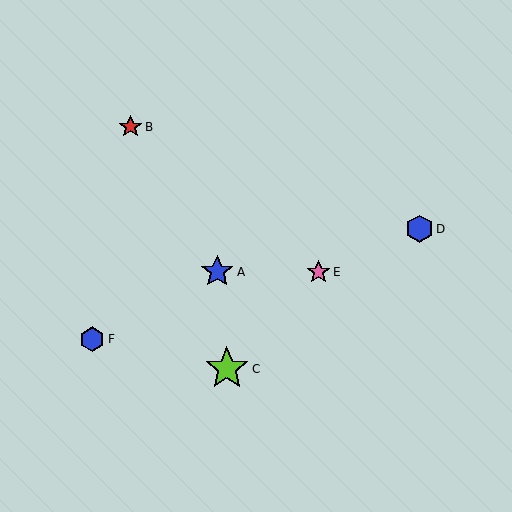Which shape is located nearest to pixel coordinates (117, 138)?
The red star (labeled B) at (131, 127) is nearest to that location.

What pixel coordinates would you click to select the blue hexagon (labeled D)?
Click at (420, 229) to select the blue hexagon D.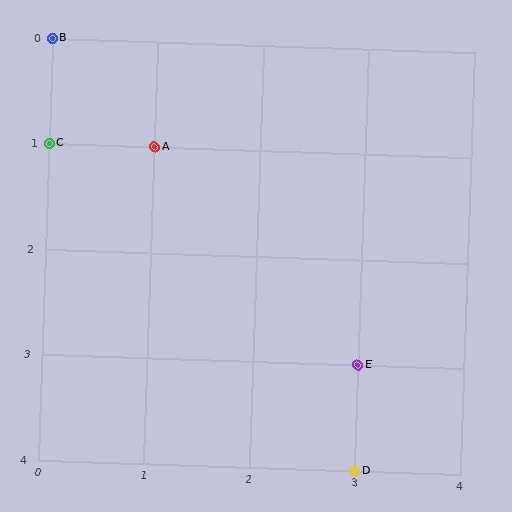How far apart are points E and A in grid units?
Points E and A are 2 columns and 2 rows apart (about 2.8 grid units diagonally).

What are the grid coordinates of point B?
Point B is at grid coordinates (0, 0).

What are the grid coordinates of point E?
Point E is at grid coordinates (3, 3).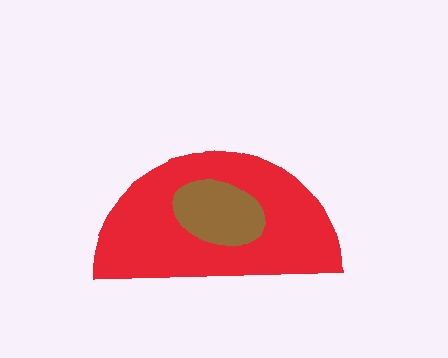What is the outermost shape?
The red semicircle.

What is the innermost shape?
The brown ellipse.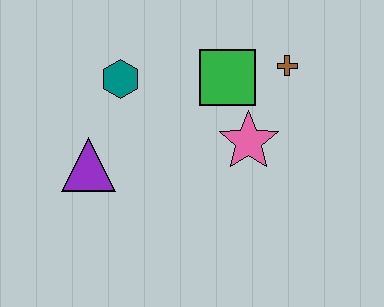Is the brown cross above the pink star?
Yes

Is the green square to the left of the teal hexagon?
No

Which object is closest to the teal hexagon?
The purple triangle is closest to the teal hexagon.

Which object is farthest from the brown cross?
The purple triangle is farthest from the brown cross.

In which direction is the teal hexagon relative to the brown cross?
The teal hexagon is to the left of the brown cross.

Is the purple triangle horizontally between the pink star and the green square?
No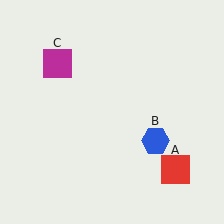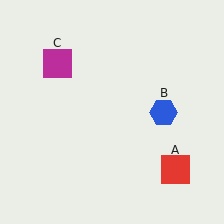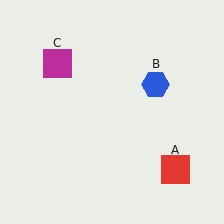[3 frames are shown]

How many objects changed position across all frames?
1 object changed position: blue hexagon (object B).